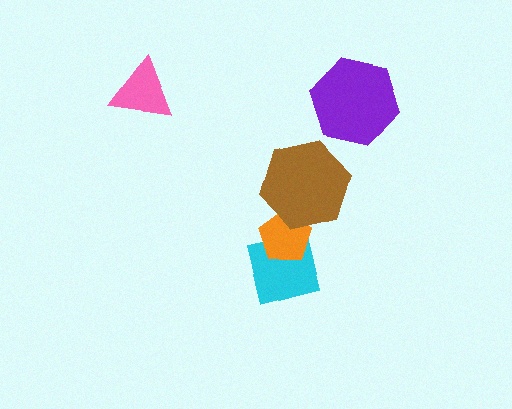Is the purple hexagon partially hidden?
No, no other shape covers it.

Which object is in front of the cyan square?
The orange pentagon is in front of the cyan square.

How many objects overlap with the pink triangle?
0 objects overlap with the pink triangle.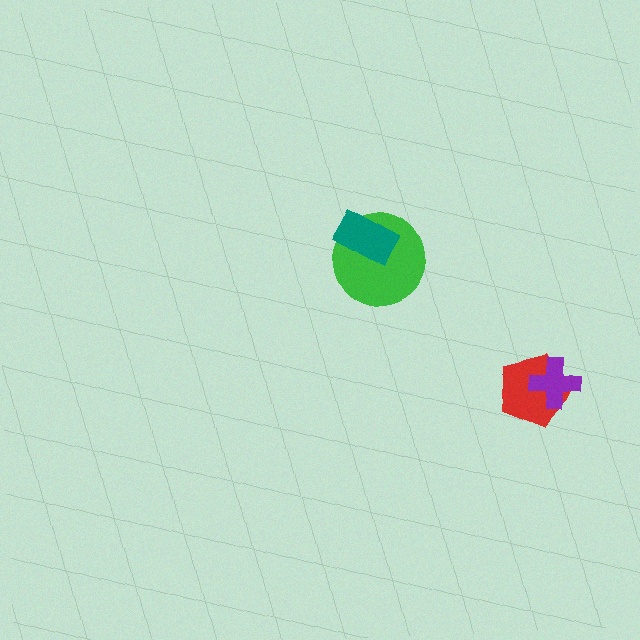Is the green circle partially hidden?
Yes, it is partially covered by another shape.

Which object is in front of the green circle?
The teal rectangle is in front of the green circle.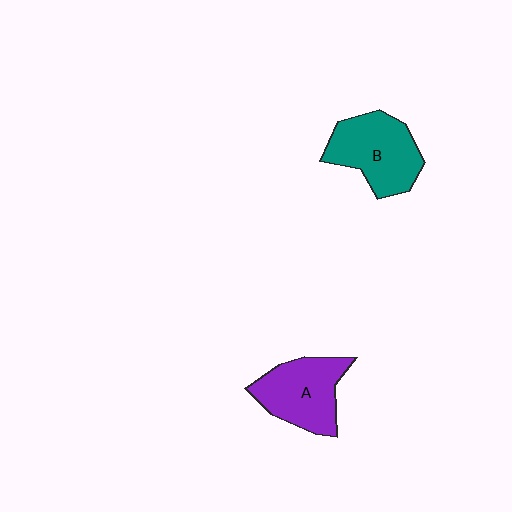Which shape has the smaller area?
Shape A (purple).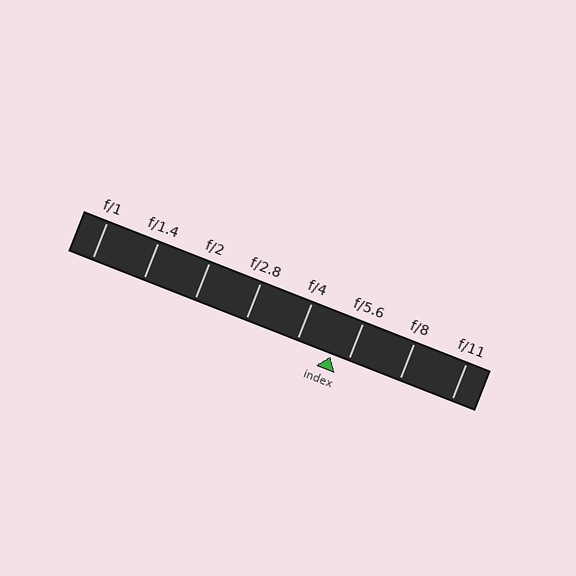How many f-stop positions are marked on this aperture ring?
There are 8 f-stop positions marked.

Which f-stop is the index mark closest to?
The index mark is closest to f/5.6.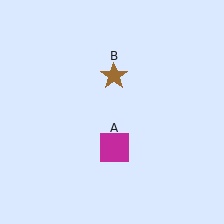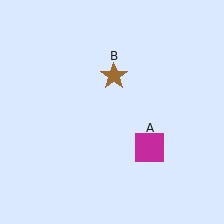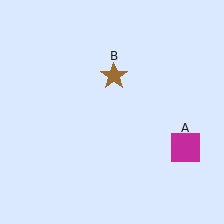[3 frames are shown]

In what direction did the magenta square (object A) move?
The magenta square (object A) moved right.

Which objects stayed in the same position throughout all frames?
Brown star (object B) remained stationary.